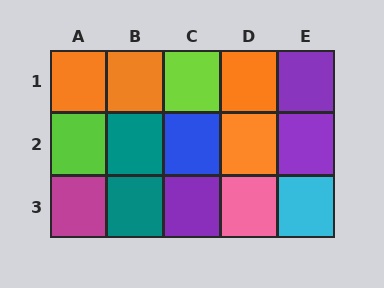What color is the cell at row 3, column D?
Pink.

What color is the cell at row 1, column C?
Lime.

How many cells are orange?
4 cells are orange.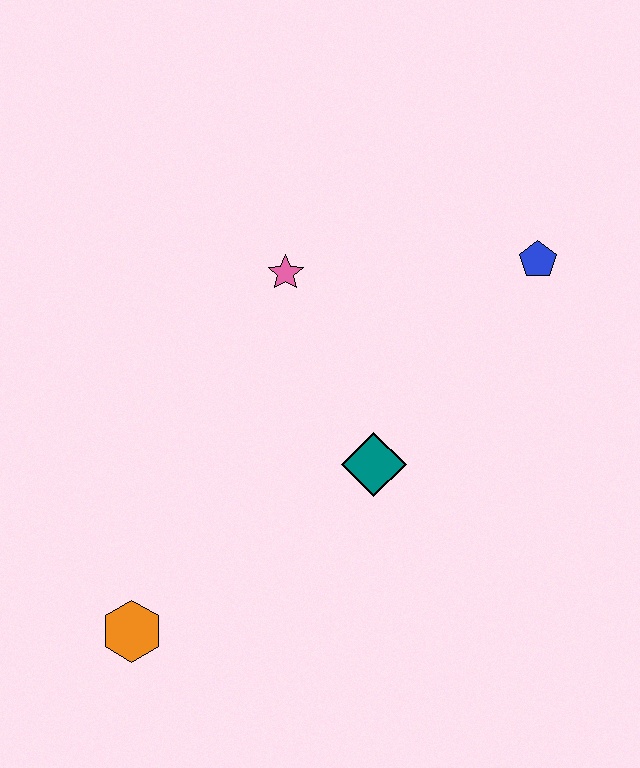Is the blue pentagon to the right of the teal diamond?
Yes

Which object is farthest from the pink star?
The orange hexagon is farthest from the pink star.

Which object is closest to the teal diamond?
The pink star is closest to the teal diamond.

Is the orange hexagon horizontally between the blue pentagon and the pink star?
No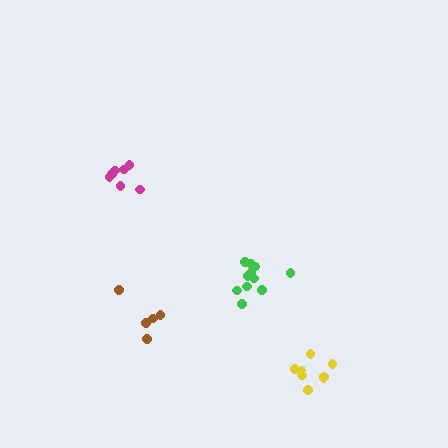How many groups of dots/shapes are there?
There are 4 groups.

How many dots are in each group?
Group 1: 7 dots, Group 2: 5 dots, Group 3: 11 dots, Group 4: 8 dots (31 total).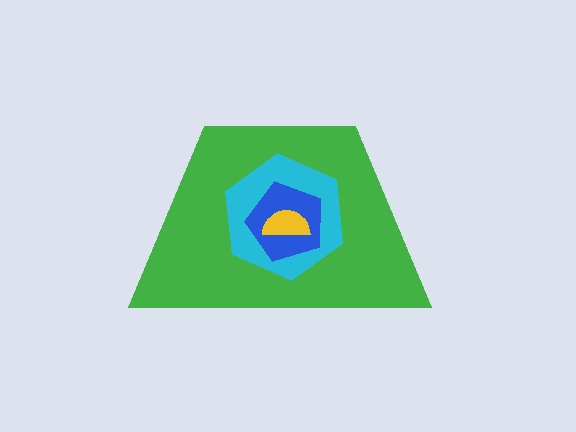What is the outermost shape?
The green trapezoid.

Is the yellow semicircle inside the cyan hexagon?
Yes.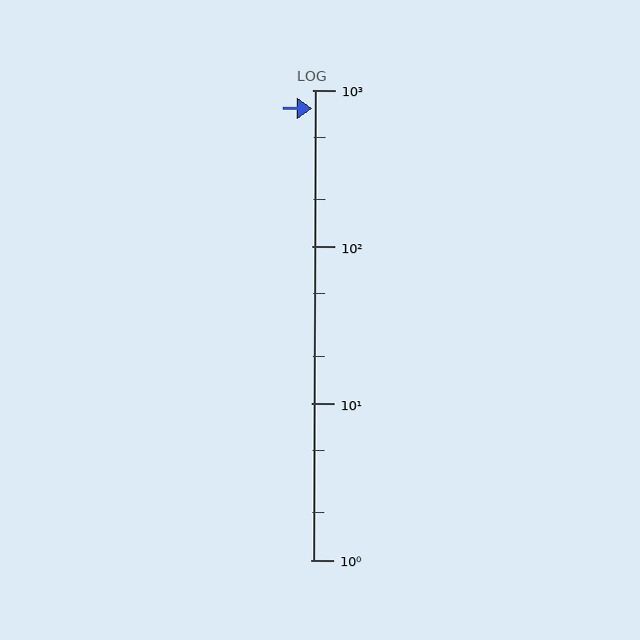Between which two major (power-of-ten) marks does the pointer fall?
The pointer is between 100 and 1000.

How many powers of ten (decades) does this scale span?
The scale spans 3 decades, from 1 to 1000.